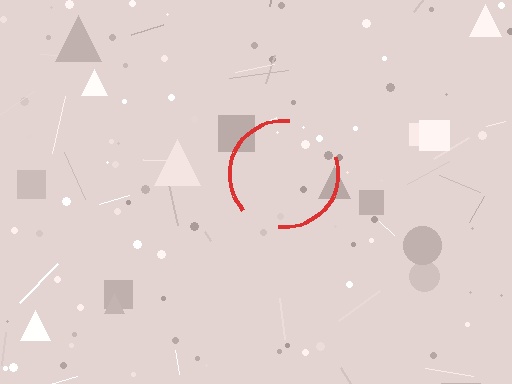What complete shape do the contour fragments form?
The contour fragments form a circle.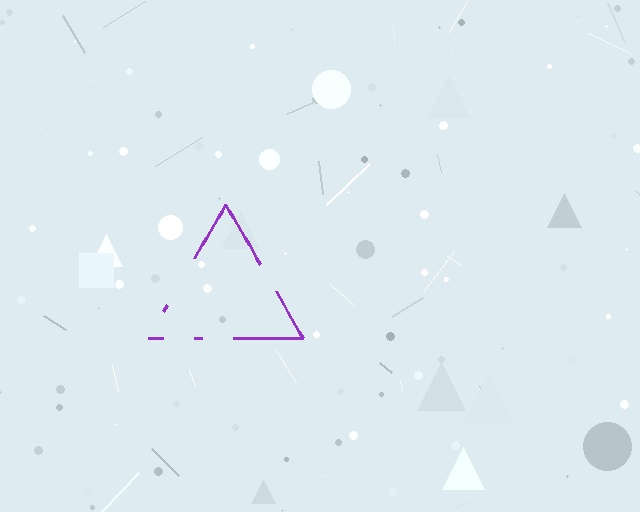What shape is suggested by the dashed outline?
The dashed outline suggests a triangle.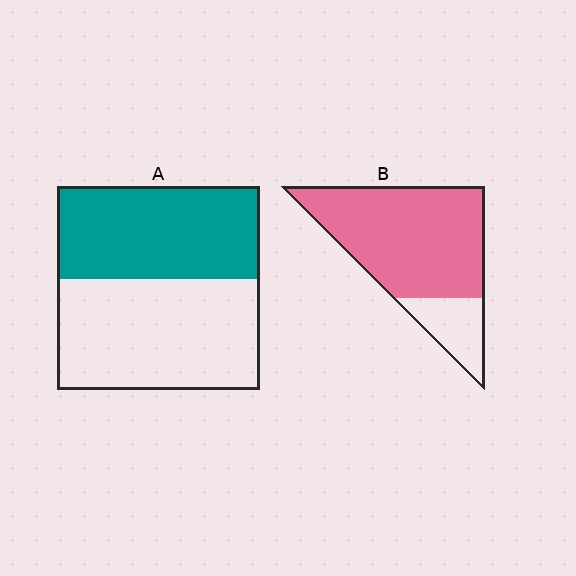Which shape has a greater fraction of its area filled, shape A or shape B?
Shape B.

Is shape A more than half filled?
No.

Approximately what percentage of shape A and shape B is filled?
A is approximately 45% and B is approximately 80%.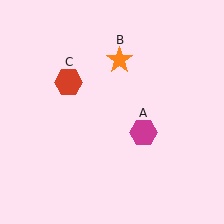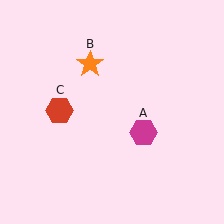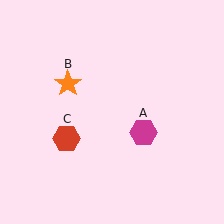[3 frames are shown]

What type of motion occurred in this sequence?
The orange star (object B), red hexagon (object C) rotated counterclockwise around the center of the scene.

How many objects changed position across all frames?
2 objects changed position: orange star (object B), red hexagon (object C).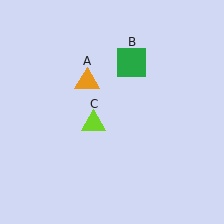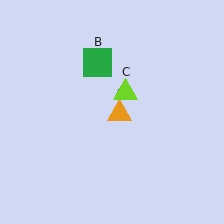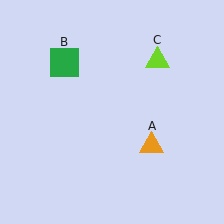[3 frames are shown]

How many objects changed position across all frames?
3 objects changed position: orange triangle (object A), green square (object B), lime triangle (object C).